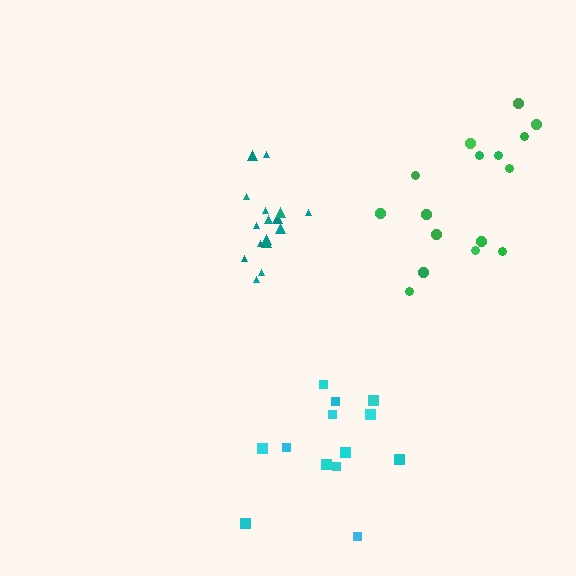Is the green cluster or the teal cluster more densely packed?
Teal.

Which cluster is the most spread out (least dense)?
Green.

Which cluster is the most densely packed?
Teal.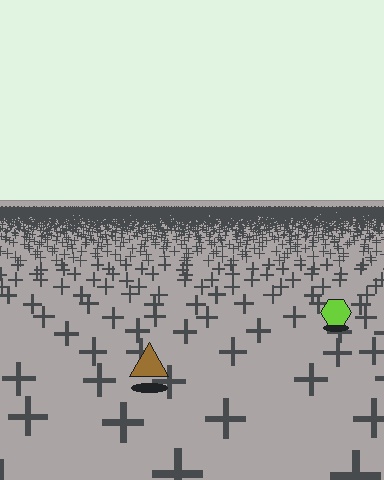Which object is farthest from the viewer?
The lime hexagon is farthest from the viewer. It appears smaller and the ground texture around it is denser.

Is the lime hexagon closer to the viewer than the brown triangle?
No. The brown triangle is closer — you can tell from the texture gradient: the ground texture is coarser near it.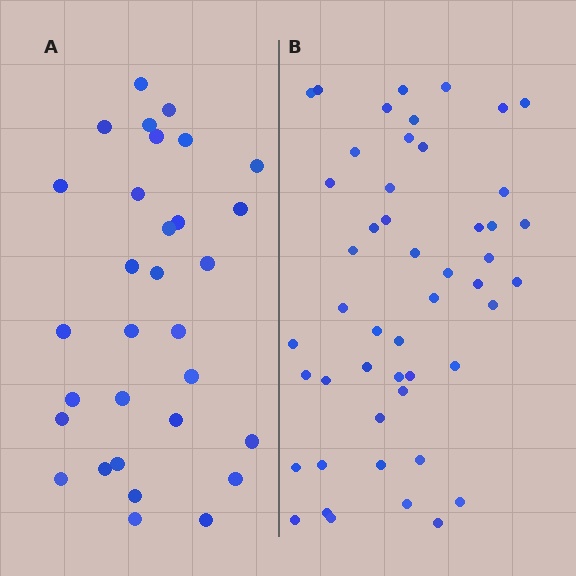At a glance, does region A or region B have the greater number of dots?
Region B (the right region) has more dots.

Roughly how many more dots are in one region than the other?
Region B has approximately 20 more dots than region A.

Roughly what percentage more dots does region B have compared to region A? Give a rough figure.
About 60% more.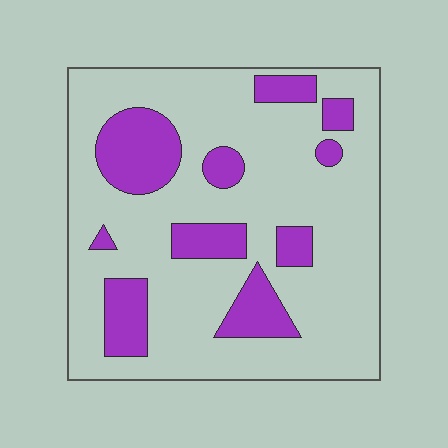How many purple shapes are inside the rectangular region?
10.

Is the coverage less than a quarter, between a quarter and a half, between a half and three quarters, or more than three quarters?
Less than a quarter.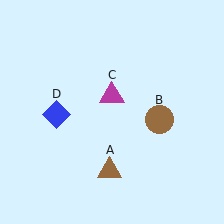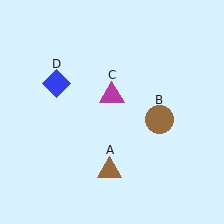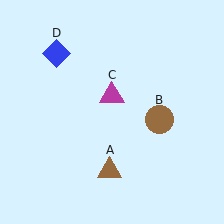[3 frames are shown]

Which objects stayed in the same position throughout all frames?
Brown triangle (object A) and brown circle (object B) and magenta triangle (object C) remained stationary.